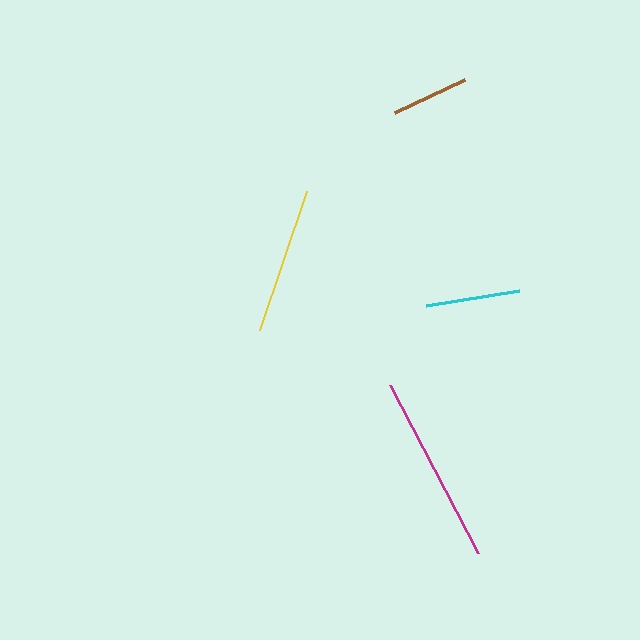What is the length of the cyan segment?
The cyan segment is approximately 94 pixels long.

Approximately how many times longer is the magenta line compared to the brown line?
The magenta line is approximately 2.4 times the length of the brown line.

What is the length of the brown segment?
The brown segment is approximately 78 pixels long.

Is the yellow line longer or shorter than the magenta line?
The magenta line is longer than the yellow line.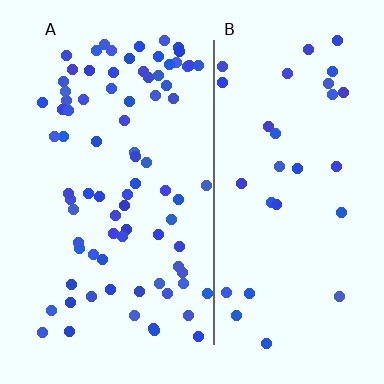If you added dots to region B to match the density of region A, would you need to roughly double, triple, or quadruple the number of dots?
Approximately triple.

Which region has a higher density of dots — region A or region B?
A (the left).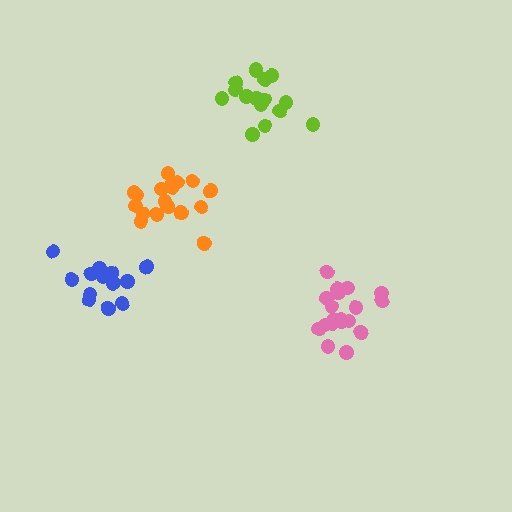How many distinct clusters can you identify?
There are 4 distinct clusters.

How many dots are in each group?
Group 1: 18 dots, Group 2: 16 dots, Group 3: 13 dots, Group 4: 19 dots (66 total).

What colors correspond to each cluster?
The clusters are colored: orange, lime, blue, pink.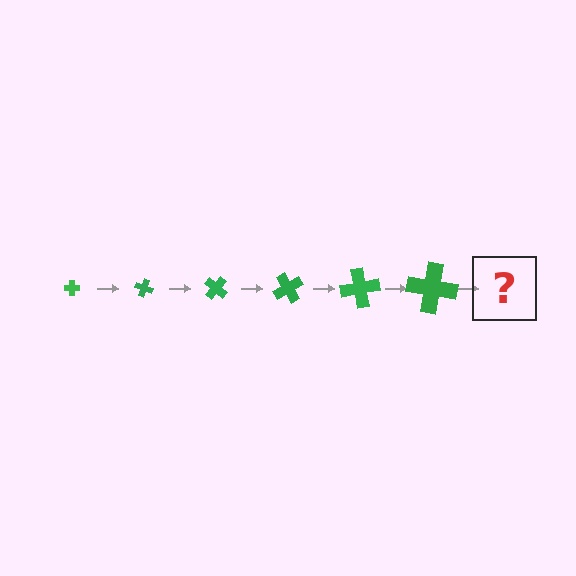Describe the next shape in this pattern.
It should be a cross, larger than the previous one and rotated 120 degrees from the start.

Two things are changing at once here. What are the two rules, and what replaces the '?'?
The two rules are that the cross grows larger each step and it rotates 20 degrees each step. The '?' should be a cross, larger than the previous one and rotated 120 degrees from the start.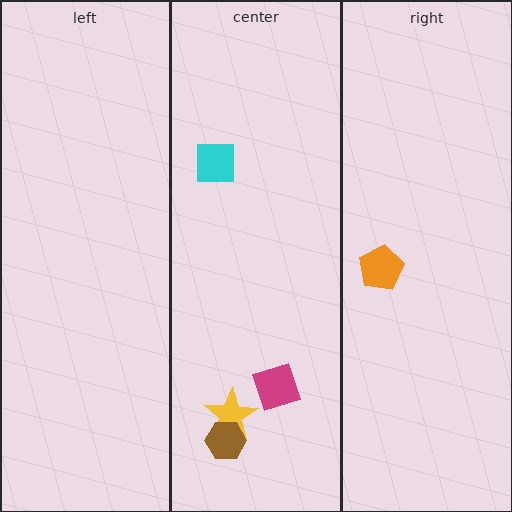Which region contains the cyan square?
The center region.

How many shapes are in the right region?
1.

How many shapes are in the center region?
4.